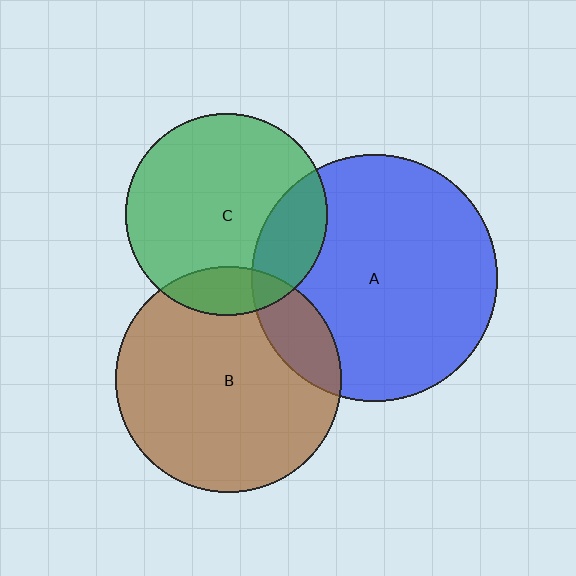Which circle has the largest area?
Circle A (blue).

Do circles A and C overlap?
Yes.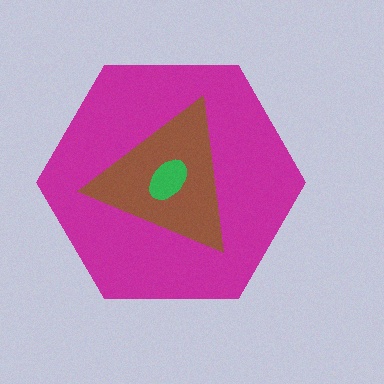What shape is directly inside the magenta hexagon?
The brown triangle.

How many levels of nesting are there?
3.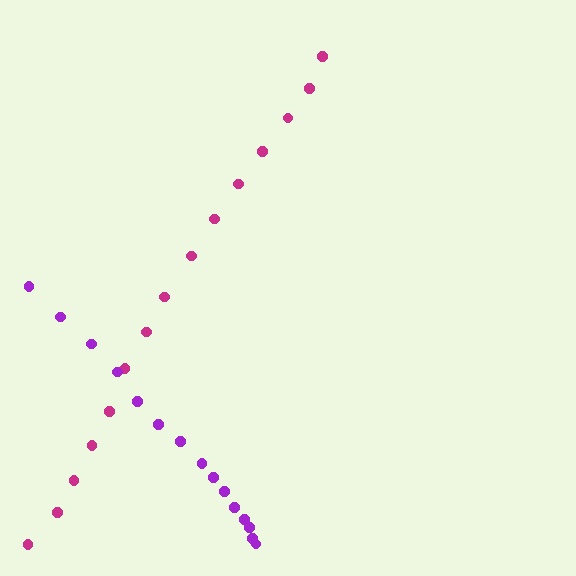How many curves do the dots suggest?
There are 2 distinct paths.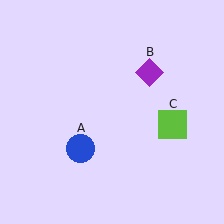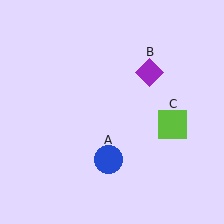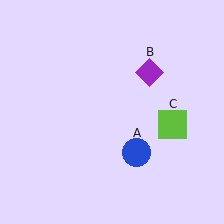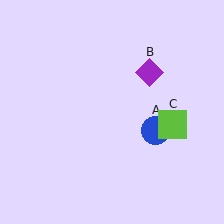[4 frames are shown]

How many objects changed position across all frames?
1 object changed position: blue circle (object A).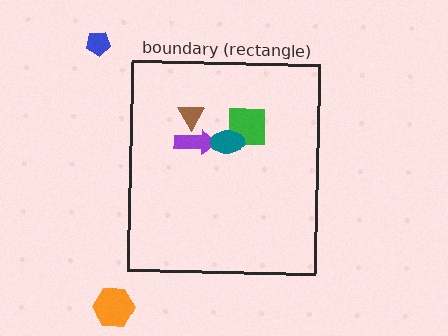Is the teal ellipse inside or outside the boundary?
Inside.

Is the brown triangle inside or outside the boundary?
Inside.